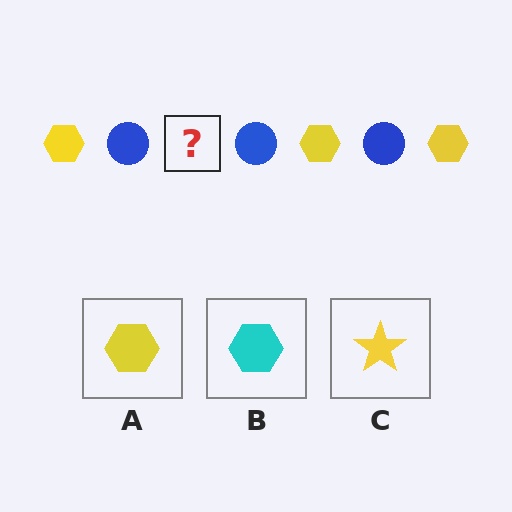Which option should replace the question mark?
Option A.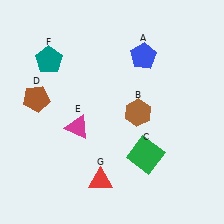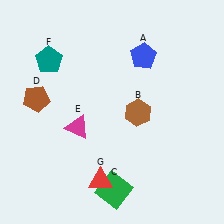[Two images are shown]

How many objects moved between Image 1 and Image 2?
1 object moved between the two images.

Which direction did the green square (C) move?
The green square (C) moved down.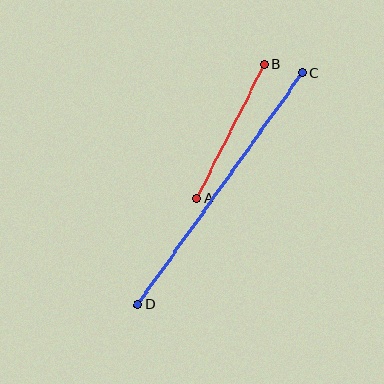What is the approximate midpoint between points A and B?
The midpoint is at approximately (231, 131) pixels.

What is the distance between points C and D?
The distance is approximately 285 pixels.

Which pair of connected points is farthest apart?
Points C and D are farthest apart.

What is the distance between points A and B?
The distance is approximately 150 pixels.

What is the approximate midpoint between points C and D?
The midpoint is at approximately (220, 189) pixels.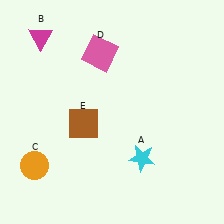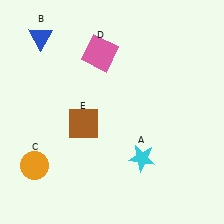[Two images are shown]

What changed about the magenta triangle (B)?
In Image 1, B is magenta. In Image 2, it changed to blue.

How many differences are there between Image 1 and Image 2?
There is 1 difference between the two images.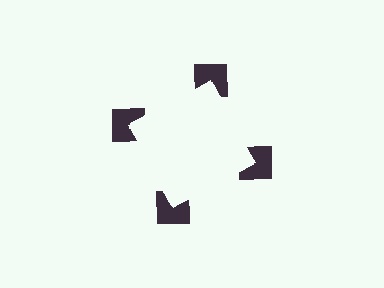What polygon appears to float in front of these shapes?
An illusory square — its edges are inferred from the aligned wedge cuts in the notched squares, not physically drawn.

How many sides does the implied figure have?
4 sides.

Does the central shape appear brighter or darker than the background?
It typically appears slightly brighter than the background, even though no actual brightness change is drawn.